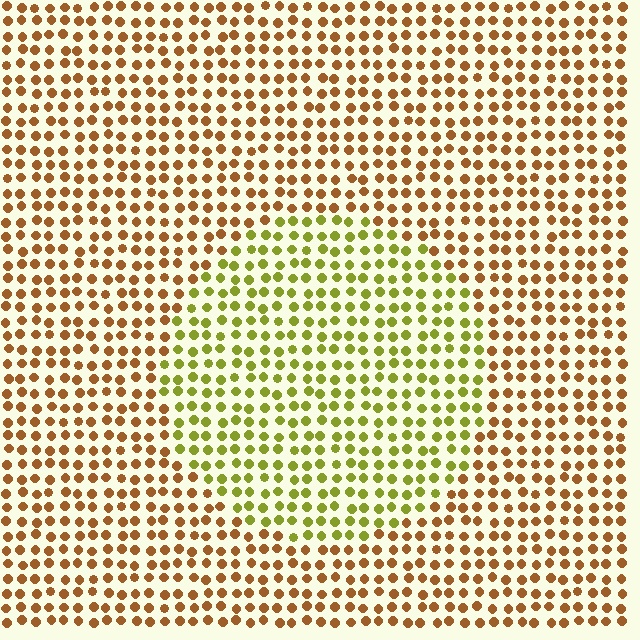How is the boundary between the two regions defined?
The boundary is defined purely by a slight shift in hue (about 45 degrees). Spacing, size, and orientation are identical on both sides.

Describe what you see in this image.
The image is filled with small brown elements in a uniform arrangement. A circle-shaped region is visible where the elements are tinted to a slightly different hue, forming a subtle color boundary.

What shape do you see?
I see a circle.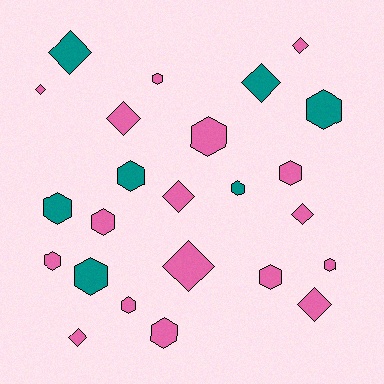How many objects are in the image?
There are 24 objects.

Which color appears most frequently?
Pink, with 17 objects.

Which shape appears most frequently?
Hexagon, with 14 objects.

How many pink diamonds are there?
There are 8 pink diamonds.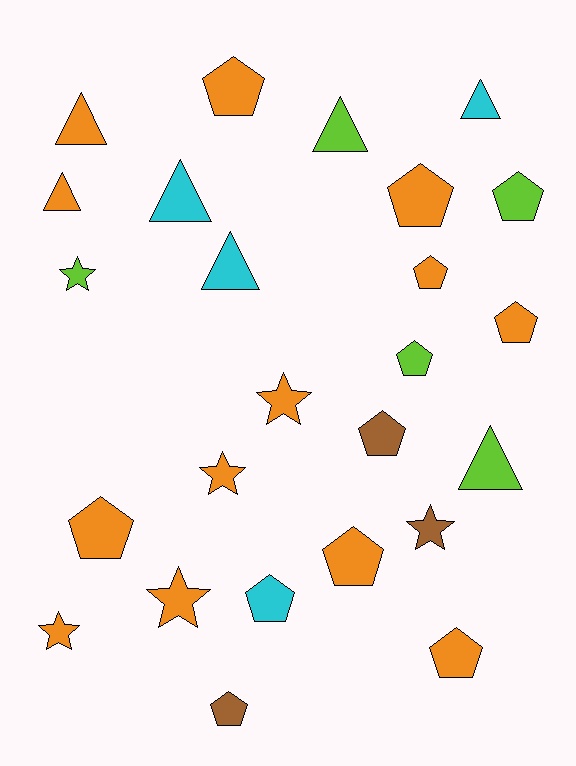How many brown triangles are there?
There are no brown triangles.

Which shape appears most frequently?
Pentagon, with 12 objects.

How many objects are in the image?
There are 25 objects.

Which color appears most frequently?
Orange, with 13 objects.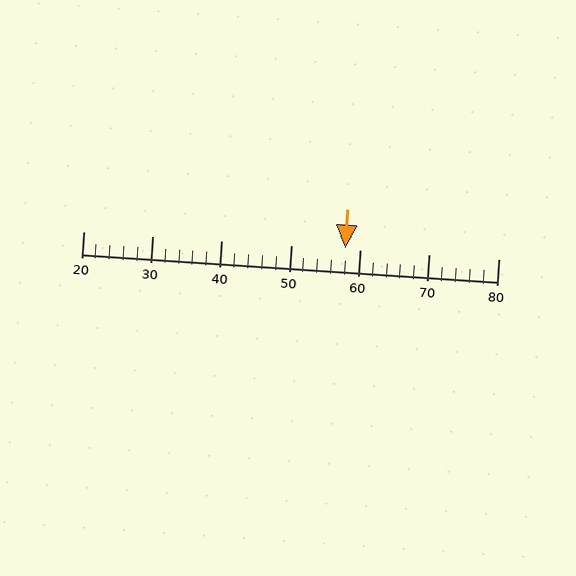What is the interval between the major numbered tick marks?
The major tick marks are spaced 10 units apart.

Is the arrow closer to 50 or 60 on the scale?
The arrow is closer to 60.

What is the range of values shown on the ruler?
The ruler shows values from 20 to 80.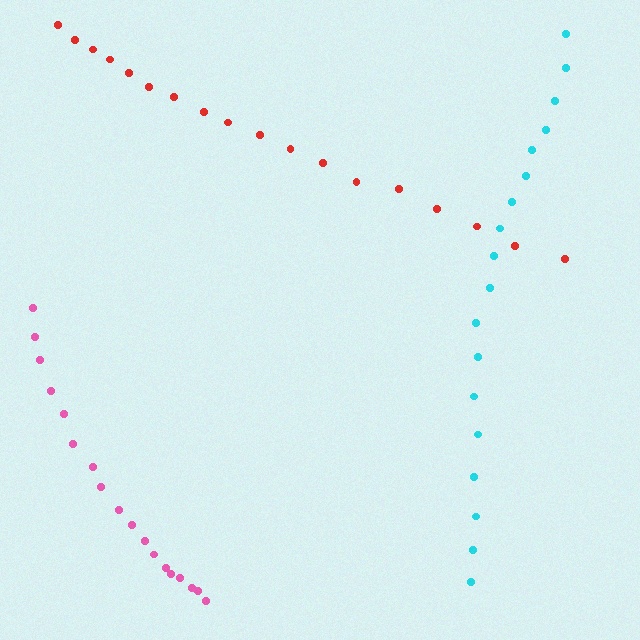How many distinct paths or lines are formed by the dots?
There are 3 distinct paths.